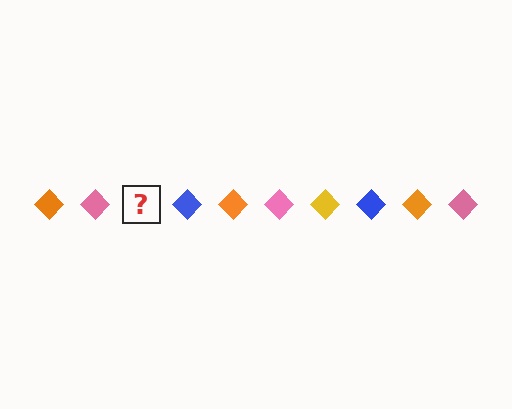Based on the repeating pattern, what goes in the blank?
The blank should be a yellow diamond.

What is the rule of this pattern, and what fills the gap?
The rule is that the pattern cycles through orange, pink, yellow, blue diamonds. The gap should be filled with a yellow diamond.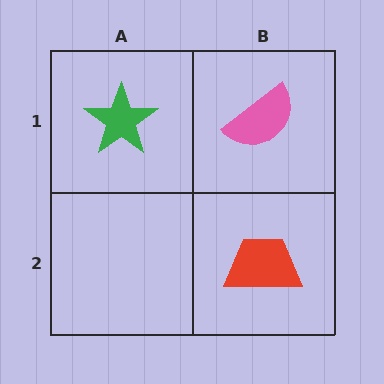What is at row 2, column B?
A red trapezoid.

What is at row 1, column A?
A green star.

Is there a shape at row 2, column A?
No, that cell is empty.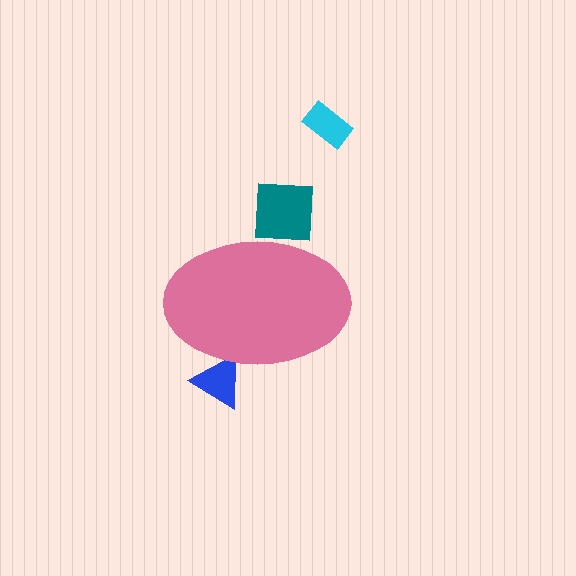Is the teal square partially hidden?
Yes, the teal square is partially hidden behind the pink ellipse.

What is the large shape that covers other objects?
A pink ellipse.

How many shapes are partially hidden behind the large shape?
2 shapes are partially hidden.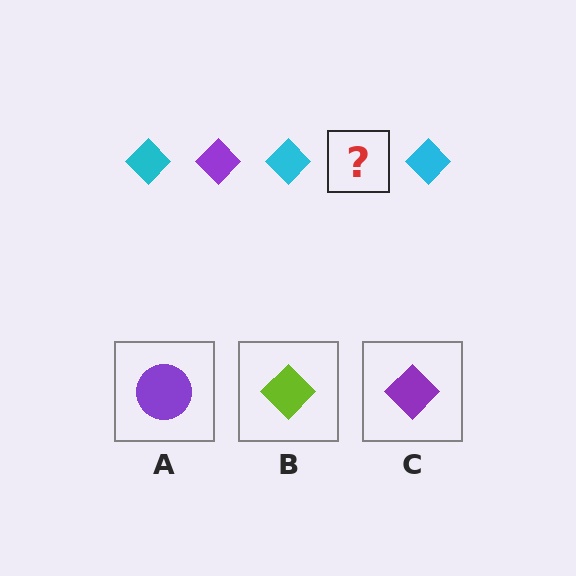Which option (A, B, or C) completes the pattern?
C.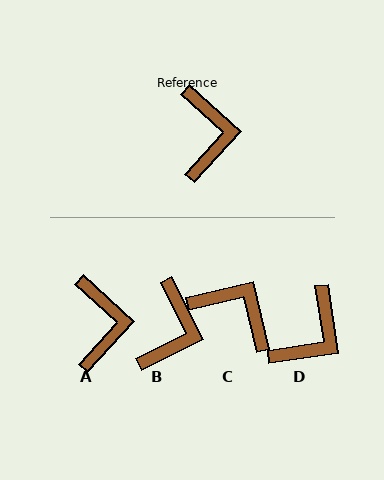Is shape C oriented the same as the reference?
No, it is off by about 55 degrees.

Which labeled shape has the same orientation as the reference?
A.